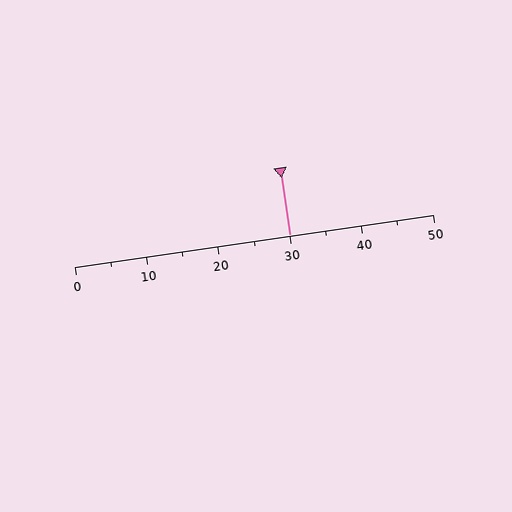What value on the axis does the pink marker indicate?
The marker indicates approximately 30.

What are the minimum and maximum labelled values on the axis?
The axis runs from 0 to 50.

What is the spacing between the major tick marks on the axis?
The major ticks are spaced 10 apart.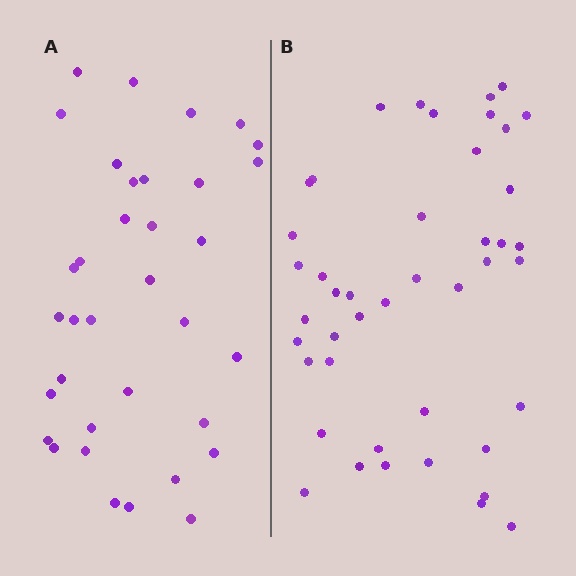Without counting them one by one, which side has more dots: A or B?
Region B (the right region) has more dots.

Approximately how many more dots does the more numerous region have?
Region B has roughly 8 or so more dots than region A.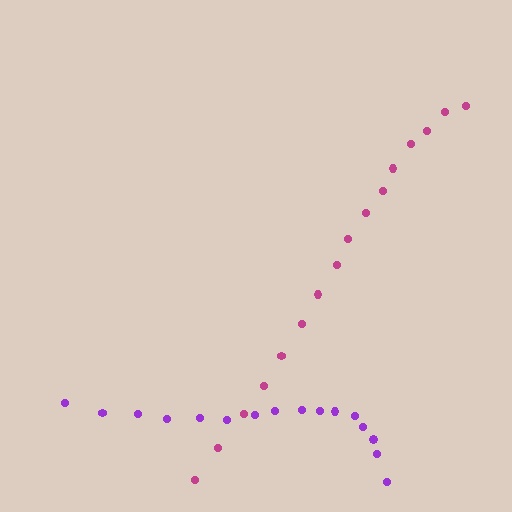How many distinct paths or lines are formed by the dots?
There are 2 distinct paths.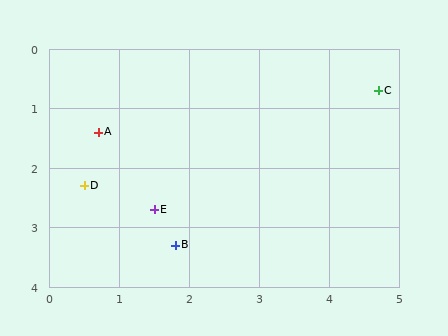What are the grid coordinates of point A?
Point A is at approximately (0.7, 1.4).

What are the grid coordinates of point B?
Point B is at approximately (1.8, 3.3).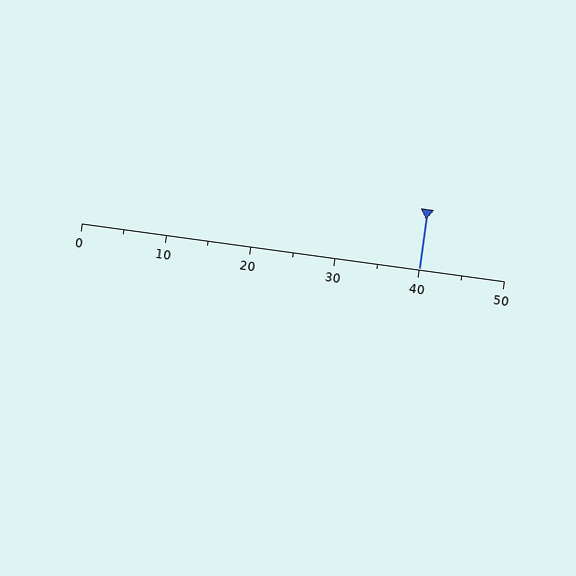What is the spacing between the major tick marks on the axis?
The major ticks are spaced 10 apart.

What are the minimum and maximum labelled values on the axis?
The axis runs from 0 to 50.